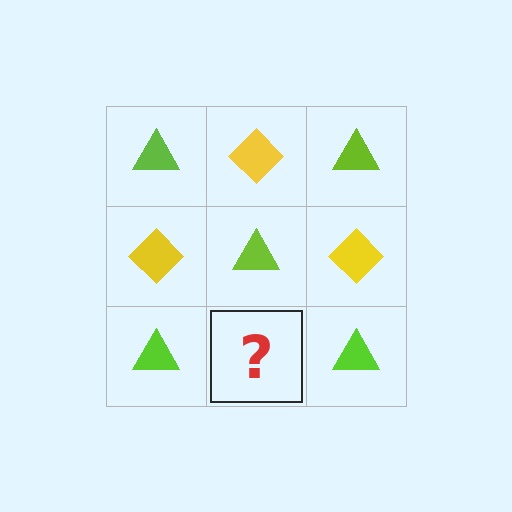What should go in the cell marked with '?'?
The missing cell should contain a yellow diamond.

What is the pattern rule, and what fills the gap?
The rule is that it alternates lime triangle and yellow diamond in a checkerboard pattern. The gap should be filled with a yellow diamond.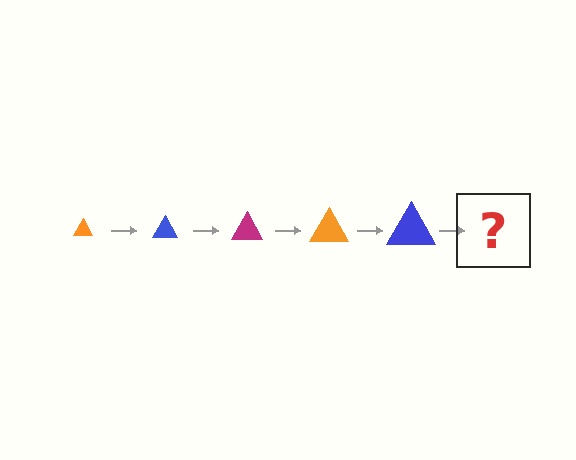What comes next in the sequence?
The next element should be a magenta triangle, larger than the previous one.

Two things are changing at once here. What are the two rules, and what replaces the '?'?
The two rules are that the triangle grows larger each step and the color cycles through orange, blue, and magenta. The '?' should be a magenta triangle, larger than the previous one.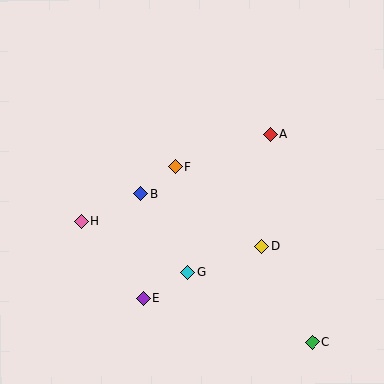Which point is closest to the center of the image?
Point F at (175, 167) is closest to the center.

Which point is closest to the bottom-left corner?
Point E is closest to the bottom-left corner.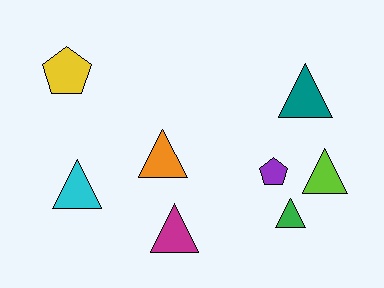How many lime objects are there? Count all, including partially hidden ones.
There is 1 lime object.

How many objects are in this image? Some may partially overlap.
There are 8 objects.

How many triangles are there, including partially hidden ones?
There are 6 triangles.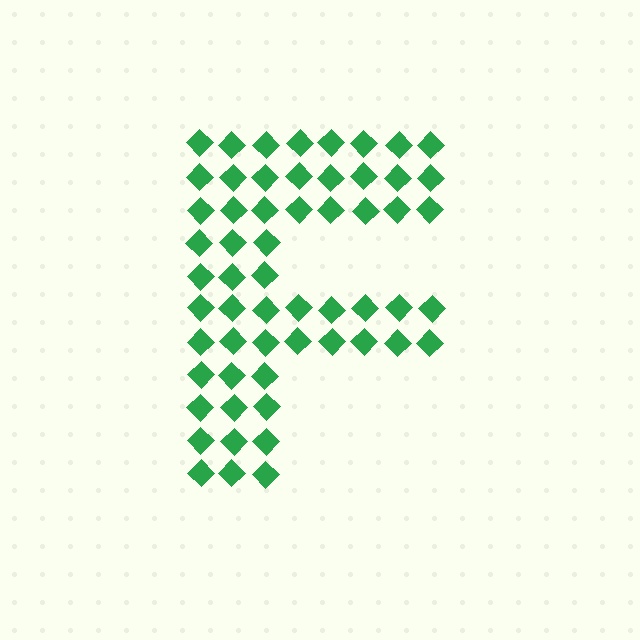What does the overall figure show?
The overall figure shows the letter F.